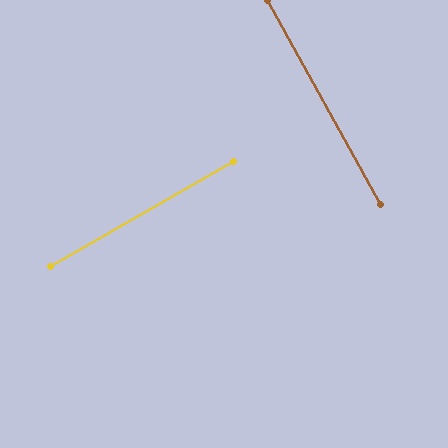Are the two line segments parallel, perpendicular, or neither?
Perpendicular — they meet at approximately 89°.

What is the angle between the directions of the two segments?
Approximately 89 degrees.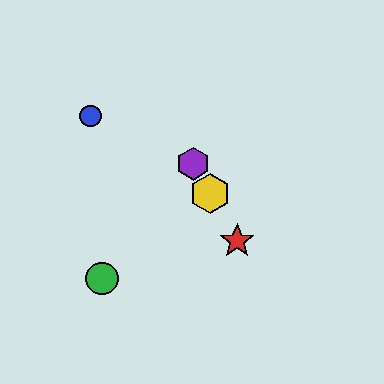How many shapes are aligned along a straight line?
3 shapes (the red star, the yellow hexagon, the purple hexagon) are aligned along a straight line.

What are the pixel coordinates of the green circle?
The green circle is at (102, 279).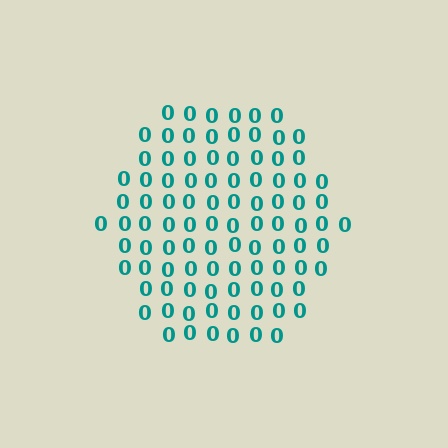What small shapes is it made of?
It is made of small digit 0's.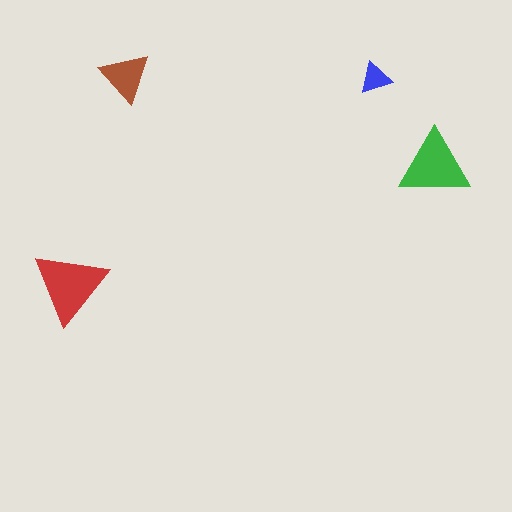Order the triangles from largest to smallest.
the red one, the green one, the brown one, the blue one.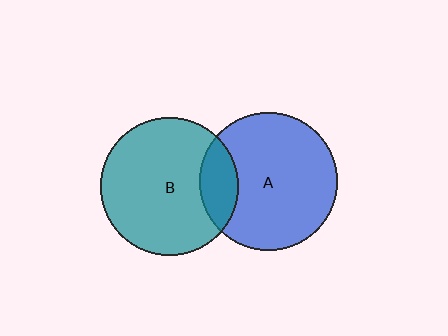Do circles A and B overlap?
Yes.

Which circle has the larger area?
Circle A (blue).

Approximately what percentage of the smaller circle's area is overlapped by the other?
Approximately 20%.